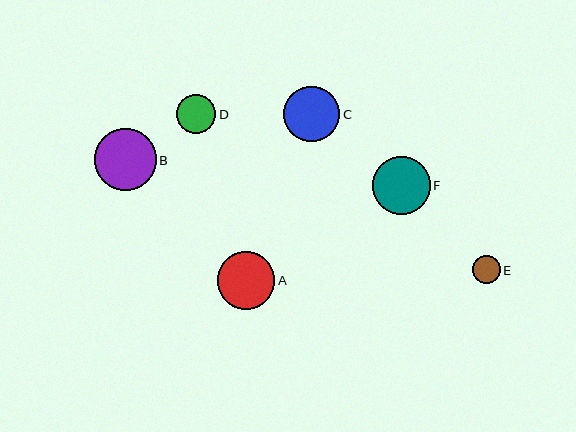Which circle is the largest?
Circle B is the largest with a size of approximately 62 pixels.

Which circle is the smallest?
Circle E is the smallest with a size of approximately 28 pixels.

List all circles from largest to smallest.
From largest to smallest: B, A, F, C, D, E.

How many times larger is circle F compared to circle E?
Circle F is approximately 2.0 times the size of circle E.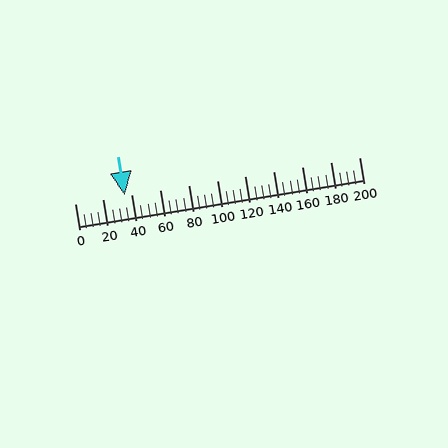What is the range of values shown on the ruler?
The ruler shows values from 0 to 200.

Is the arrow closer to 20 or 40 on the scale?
The arrow is closer to 40.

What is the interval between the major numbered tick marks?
The major tick marks are spaced 20 units apart.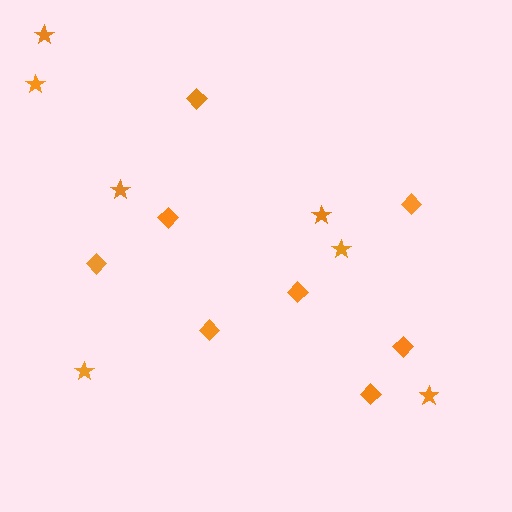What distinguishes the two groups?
There are 2 groups: one group of diamonds (8) and one group of stars (7).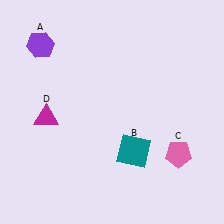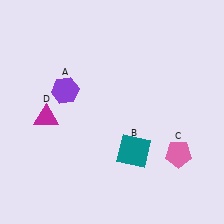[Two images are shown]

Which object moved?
The purple hexagon (A) moved down.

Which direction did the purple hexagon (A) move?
The purple hexagon (A) moved down.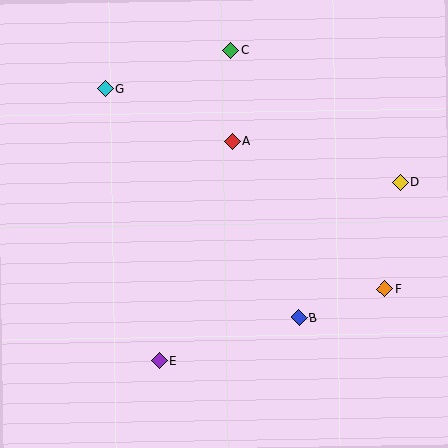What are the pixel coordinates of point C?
Point C is at (231, 50).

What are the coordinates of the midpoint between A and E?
The midpoint between A and E is at (196, 251).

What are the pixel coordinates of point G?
Point G is at (105, 88).